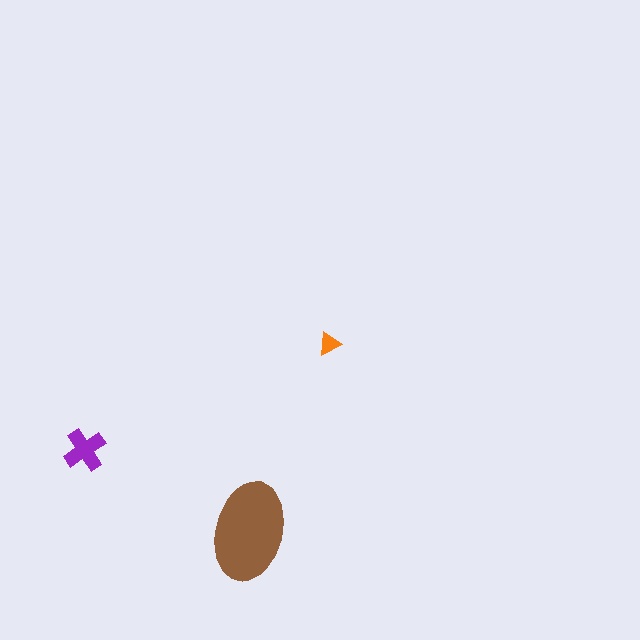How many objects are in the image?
There are 3 objects in the image.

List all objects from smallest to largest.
The orange triangle, the purple cross, the brown ellipse.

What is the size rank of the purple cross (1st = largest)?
2nd.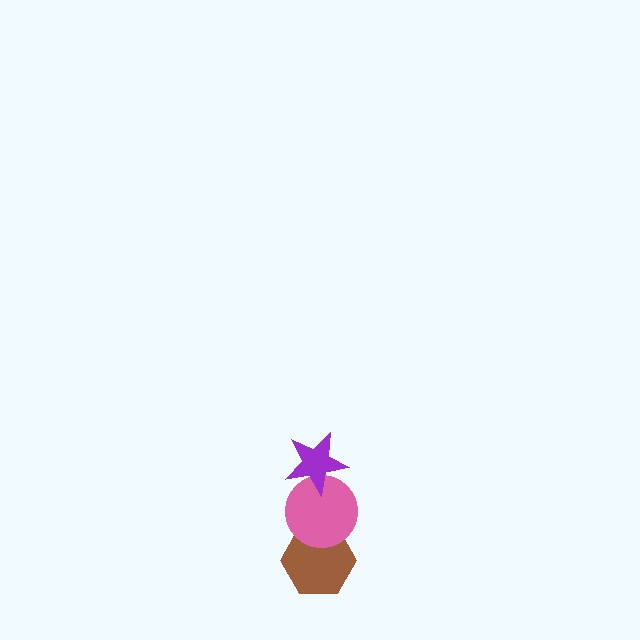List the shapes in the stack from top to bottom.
From top to bottom: the purple star, the pink circle, the brown hexagon.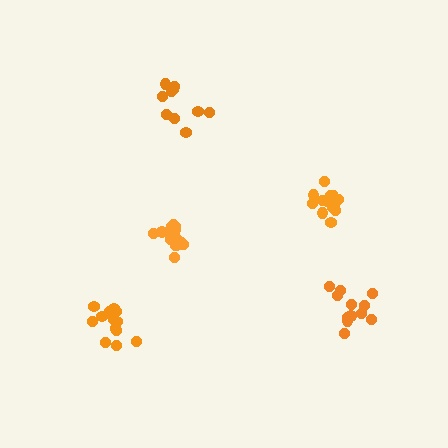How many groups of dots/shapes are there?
There are 5 groups.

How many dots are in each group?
Group 1: 14 dots, Group 2: 10 dots, Group 3: 13 dots, Group 4: 13 dots, Group 5: 13 dots (63 total).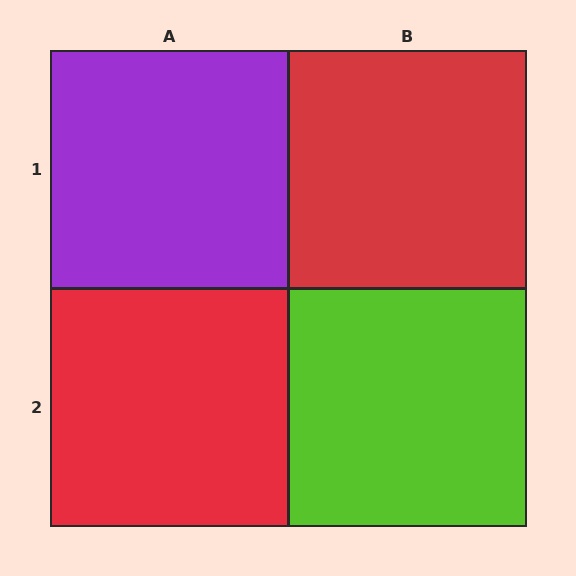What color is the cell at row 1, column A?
Purple.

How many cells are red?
2 cells are red.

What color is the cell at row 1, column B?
Red.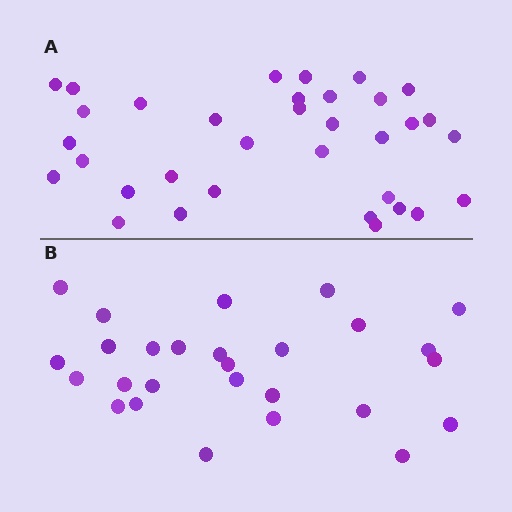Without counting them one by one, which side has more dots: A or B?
Region A (the top region) has more dots.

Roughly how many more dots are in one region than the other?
Region A has roughly 8 or so more dots than region B.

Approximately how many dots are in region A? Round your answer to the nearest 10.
About 30 dots. (The exact count is 34, which rounds to 30.)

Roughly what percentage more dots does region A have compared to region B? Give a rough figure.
About 25% more.